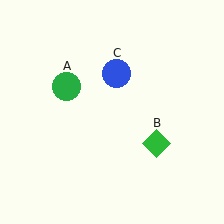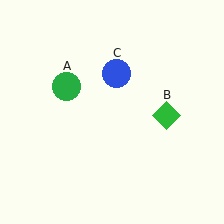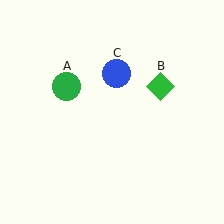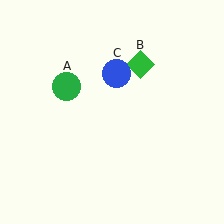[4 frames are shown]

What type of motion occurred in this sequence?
The green diamond (object B) rotated counterclockwise around the center of the scene.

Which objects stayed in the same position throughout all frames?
Green circle (object A) and blue circle (object C) remained stationary.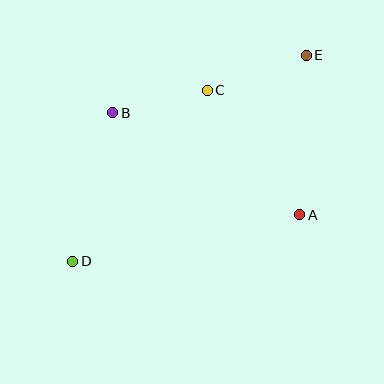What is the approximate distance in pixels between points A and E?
The distance between A and E is approximately 159 pixels.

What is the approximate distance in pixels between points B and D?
The distance between B and D is approximately 154 pixels.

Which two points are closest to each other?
Points B and C are closest to each other.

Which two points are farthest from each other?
Points D and E are farthest from each other.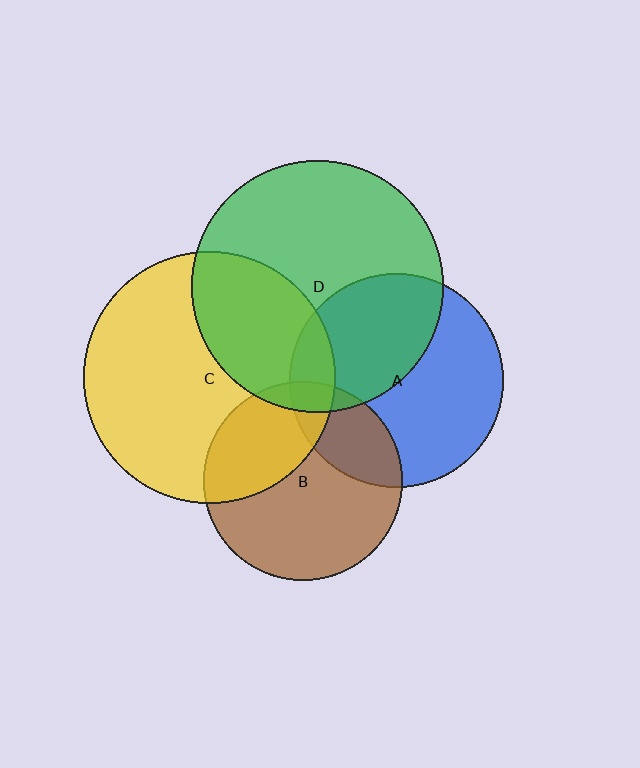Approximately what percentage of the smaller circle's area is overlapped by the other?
Approximately 10%.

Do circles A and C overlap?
Yes.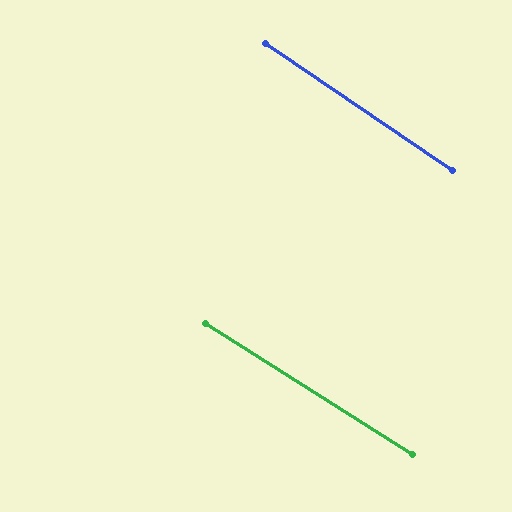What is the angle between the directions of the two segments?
Approximately 2 degrees.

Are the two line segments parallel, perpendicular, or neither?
Parallel — their directions differ by only 1.9°.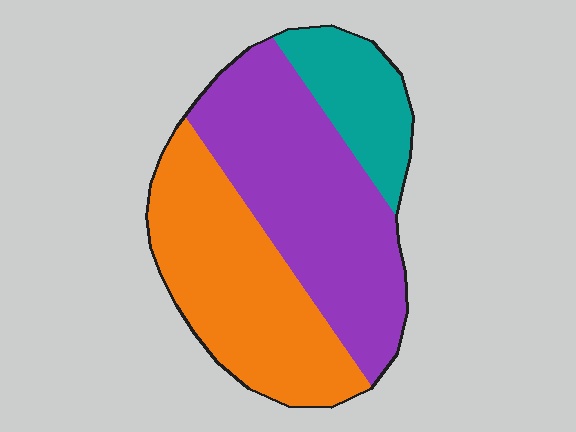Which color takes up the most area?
Purple, at roughly 45%.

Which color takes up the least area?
Teal, at roughly 15%.